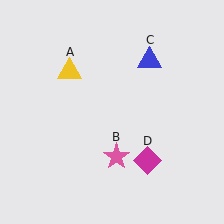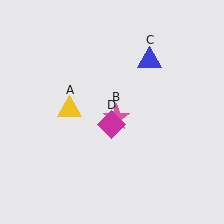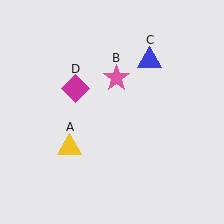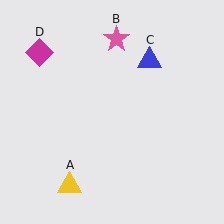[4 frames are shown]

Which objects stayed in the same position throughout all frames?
Blue triangle (object C) remained stationary.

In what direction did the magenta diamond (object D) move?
The magenta diamond (object D) moved up and to the left.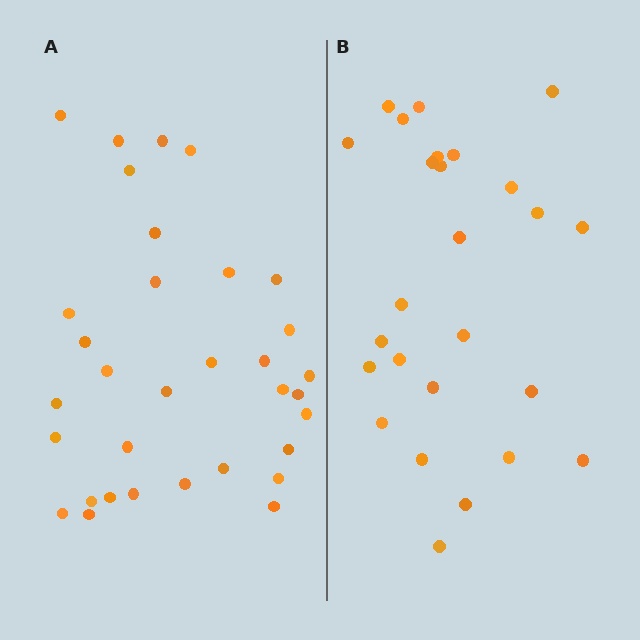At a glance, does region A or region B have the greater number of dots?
Region A (the left region) has more dots.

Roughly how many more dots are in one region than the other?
Region A has roughly 8 or so more dots than region B.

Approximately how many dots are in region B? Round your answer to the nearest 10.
About 30 dots. (The exact count is 26, which rounds to 30.)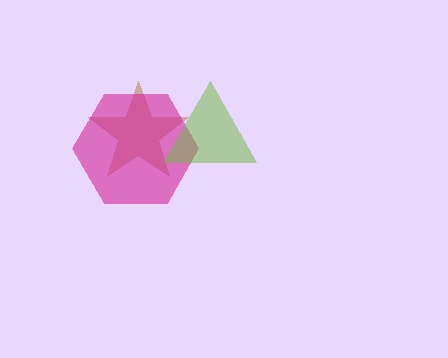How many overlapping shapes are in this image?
There are 3 overlapping shapes in the image.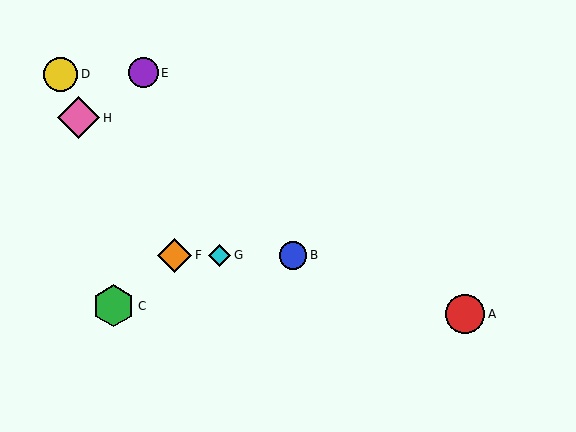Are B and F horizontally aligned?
Yes, both are at y≈255.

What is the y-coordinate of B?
Object B is at y≈255.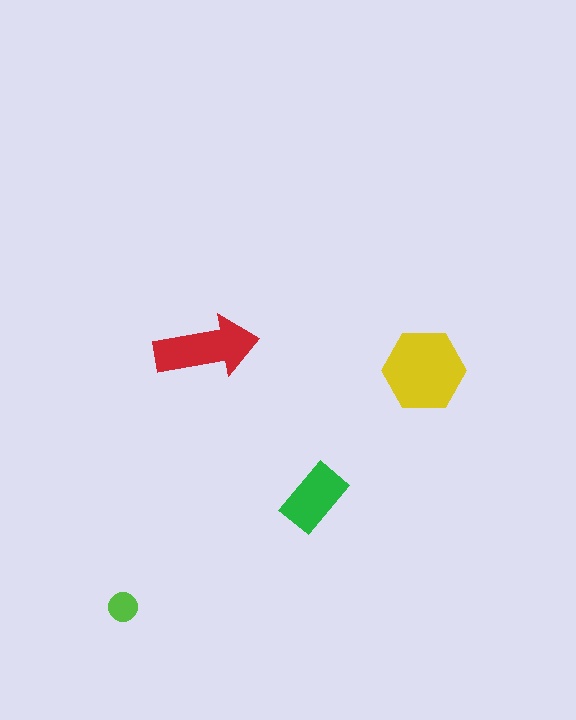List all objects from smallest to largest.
The lime circle, the green rectangle, the red arrow, the yellow hexagon.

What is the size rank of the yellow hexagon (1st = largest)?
1st.